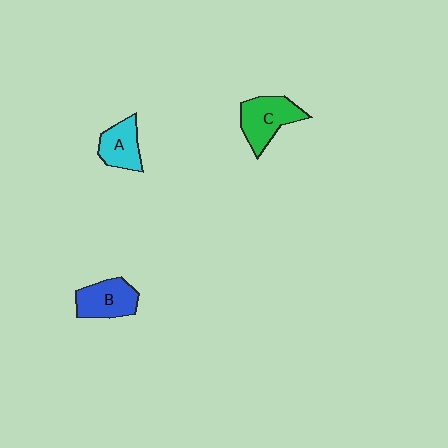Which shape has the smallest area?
Shape A (cyan).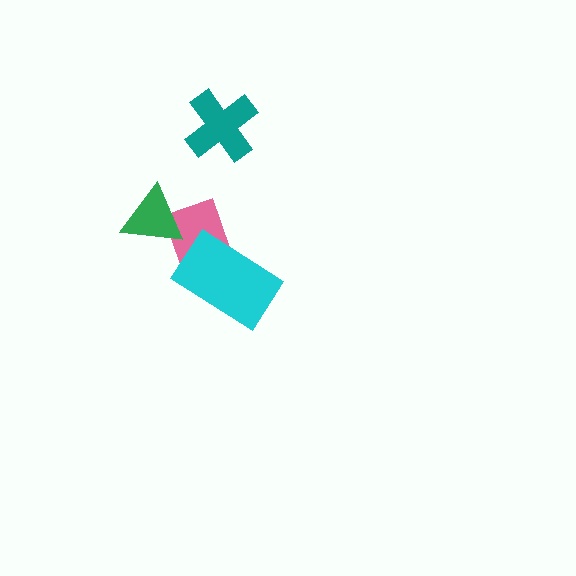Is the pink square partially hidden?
Yes, it is partially covered by another shape.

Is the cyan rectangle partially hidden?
No, no other shape covers it.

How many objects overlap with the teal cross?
0 objects overlap with the teal cross.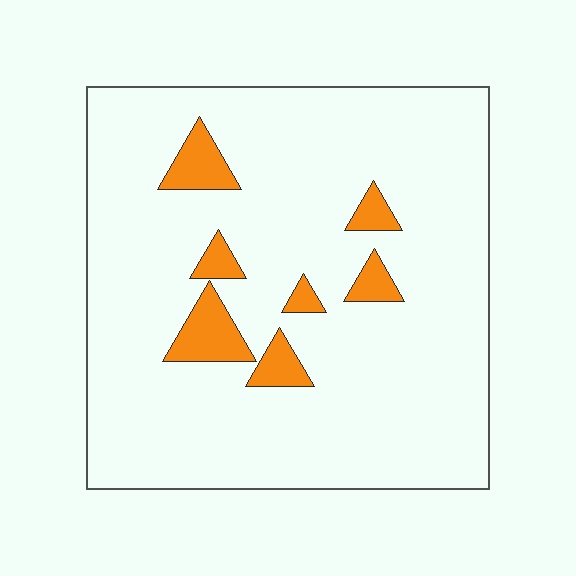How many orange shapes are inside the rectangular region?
7.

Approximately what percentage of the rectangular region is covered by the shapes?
Approximately 10%.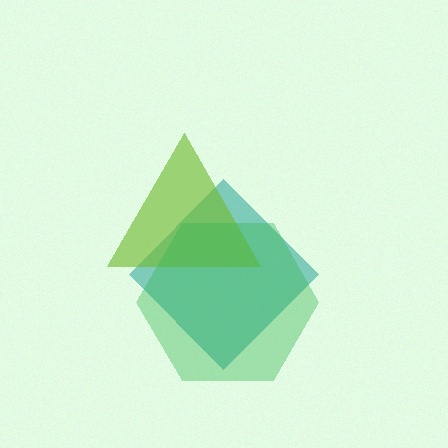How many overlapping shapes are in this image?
There are 3 overlapping shapes in the image.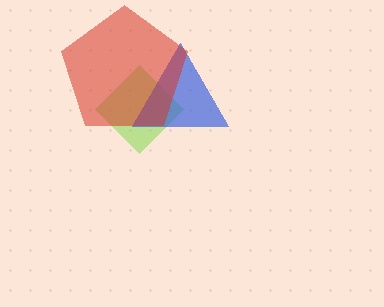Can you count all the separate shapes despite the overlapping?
Yes, there are 3 separate shapes.